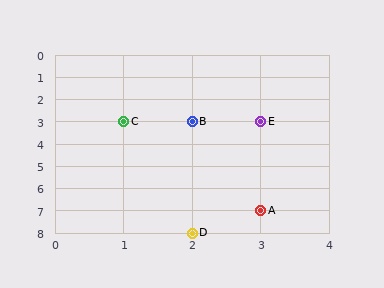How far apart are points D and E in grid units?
Points D and E are 1 column and 5 rows apart (about 5.1 grid units diagonally).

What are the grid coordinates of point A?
Point A is at grid coordinates (3, 7).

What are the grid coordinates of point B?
Point B is at grid coordinates (2, 3).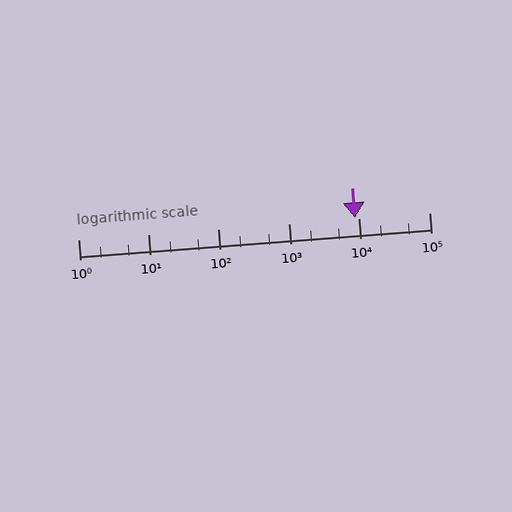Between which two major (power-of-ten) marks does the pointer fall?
The pointer is between 1000 and 10000.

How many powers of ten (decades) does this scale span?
The scale spans 5 decades, from 1 to 100000.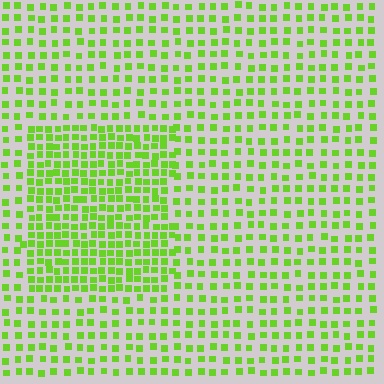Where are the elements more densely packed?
The elements are more densely packed inside the rectangle boundary.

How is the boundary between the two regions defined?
The boundary is defined by a change in element density (approximately 1.9x ratio). All elements are the same color, size, and shape.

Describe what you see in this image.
The image contains small lime elements arranged at two different densities. A rectangle-shaped region is visible where the elements are more densely packed than the surrounding area.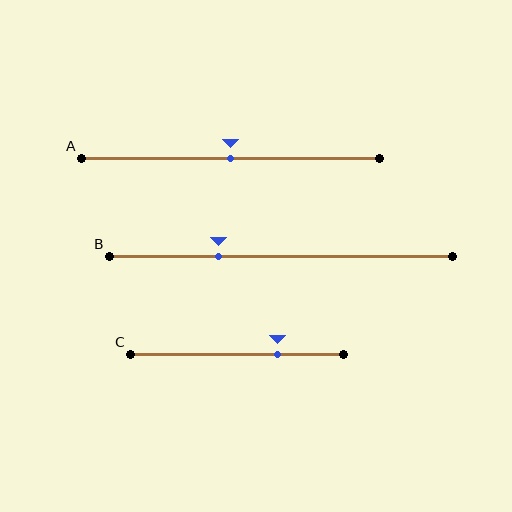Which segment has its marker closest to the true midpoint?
Segment A has its marker closest to the true midpoint.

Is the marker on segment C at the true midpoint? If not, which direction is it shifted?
No, the marker on segment C is shifted to the right by about 19% of the segment length.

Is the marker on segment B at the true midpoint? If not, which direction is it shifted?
No, the marker on segment B is shifted to the left by about 18% of the segment length.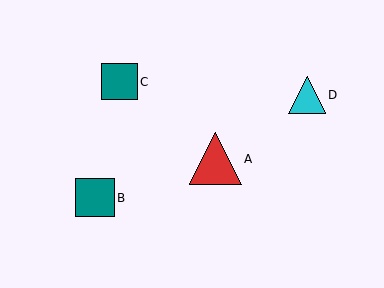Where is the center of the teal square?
The center of the teal square is at (95, 198).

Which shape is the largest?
The red triangle (labeled A) is the largest.